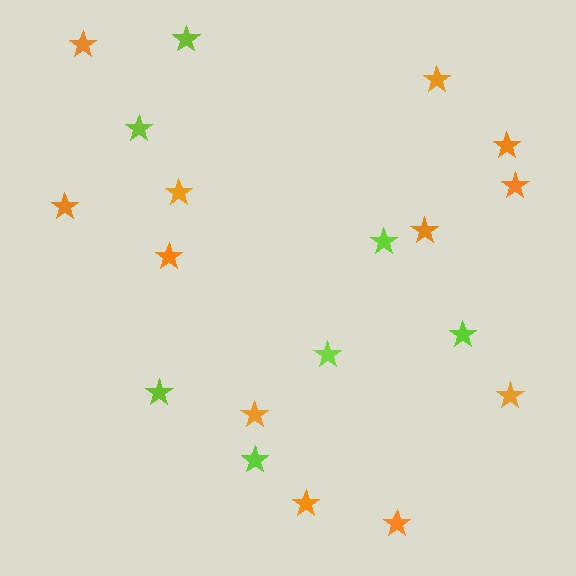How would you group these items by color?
There are 2 groups: one group of orange stars (12) and one group of lime stars (7).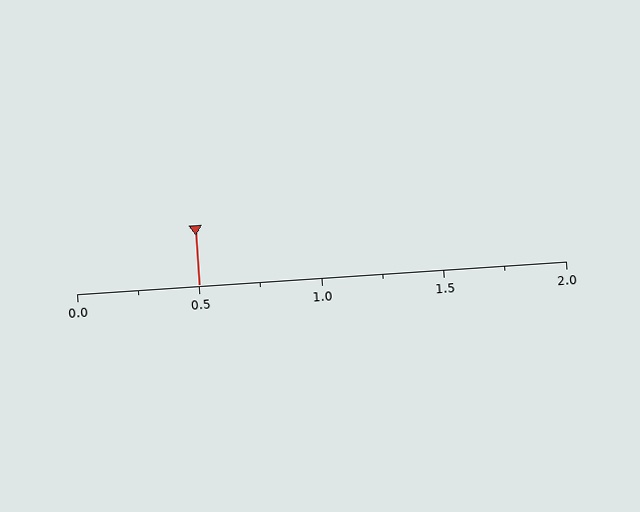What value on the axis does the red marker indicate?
The marker indicates approximately 0.5.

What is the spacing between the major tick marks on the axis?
The major ticks are spaced 0.5 apart.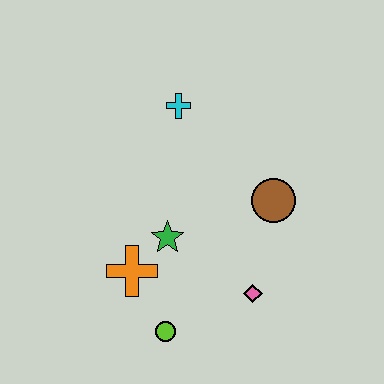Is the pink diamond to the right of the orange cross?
Yes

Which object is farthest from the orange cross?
The cyan cross is farthest from the orange cross.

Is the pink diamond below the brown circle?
Yes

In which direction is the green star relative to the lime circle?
The green star is above the lime circle.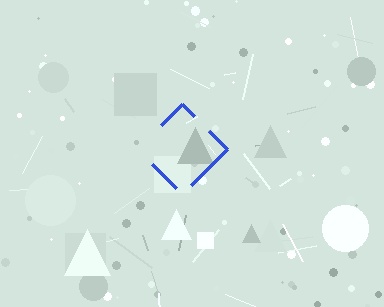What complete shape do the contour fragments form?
The contour fragments form a diamond.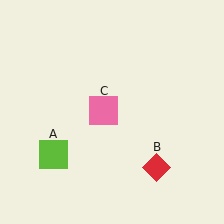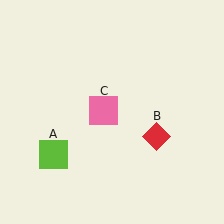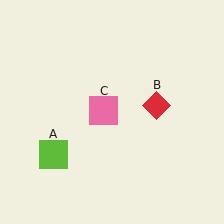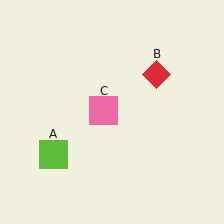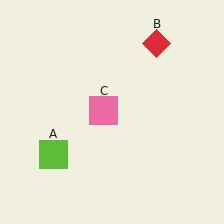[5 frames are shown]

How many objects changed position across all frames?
1 object changed position: red diamond (object B).